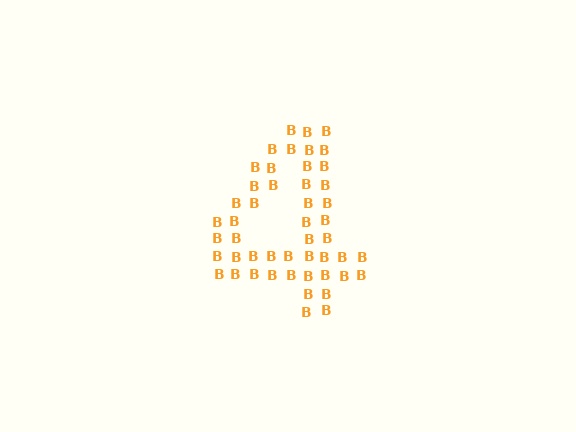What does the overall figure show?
The overall figure shows the digit 4.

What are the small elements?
The small elements are letter B's.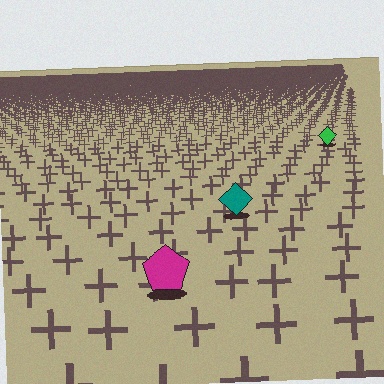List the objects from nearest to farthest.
From nearest to farthest: the magenta pentagon, the teal diamond, the green diamond.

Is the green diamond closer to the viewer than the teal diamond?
No. The teal diamond is closer — you can tell from the texture gradient: the ground texture is coarser near it.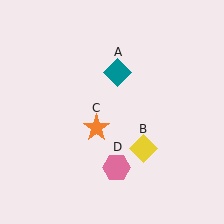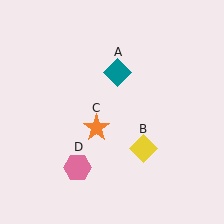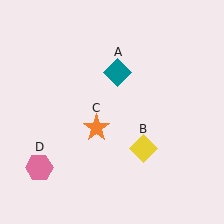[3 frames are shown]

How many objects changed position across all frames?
1 object changed position: pink hexagon (object D).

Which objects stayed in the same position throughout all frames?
Teal diamond (object A) and yellow diamond (object B) and orange star (object C) remained stationary.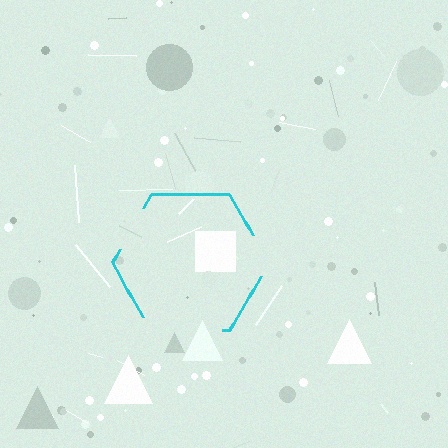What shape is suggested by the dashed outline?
The dashed outline suggests a hexagon.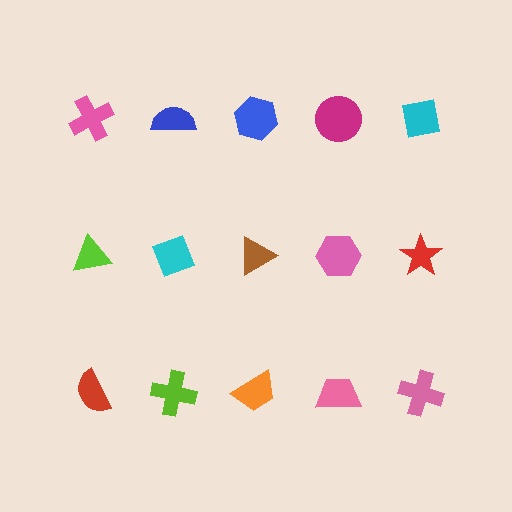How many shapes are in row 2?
5 shapes.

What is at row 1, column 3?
A blue hexagon.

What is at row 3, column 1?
A red semicircle.